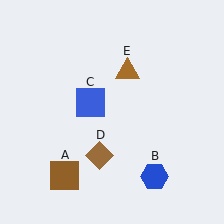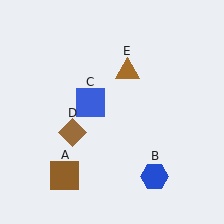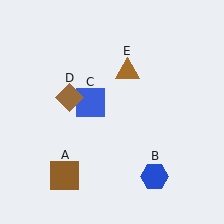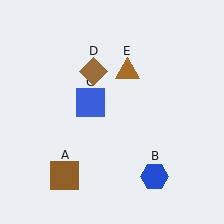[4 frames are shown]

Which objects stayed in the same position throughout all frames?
Brown square (object A) and blue hexagon (object B) and blue square (object C) and brown triangle (object E) remained stationary.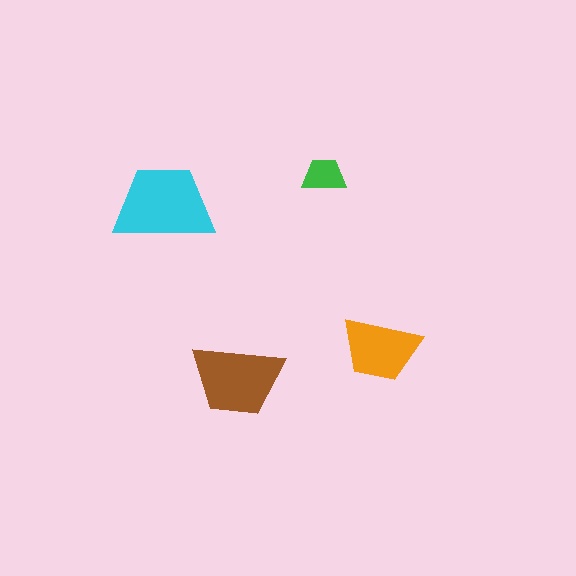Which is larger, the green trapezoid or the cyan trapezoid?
The cyan one.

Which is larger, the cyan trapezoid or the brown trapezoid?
The cyan one.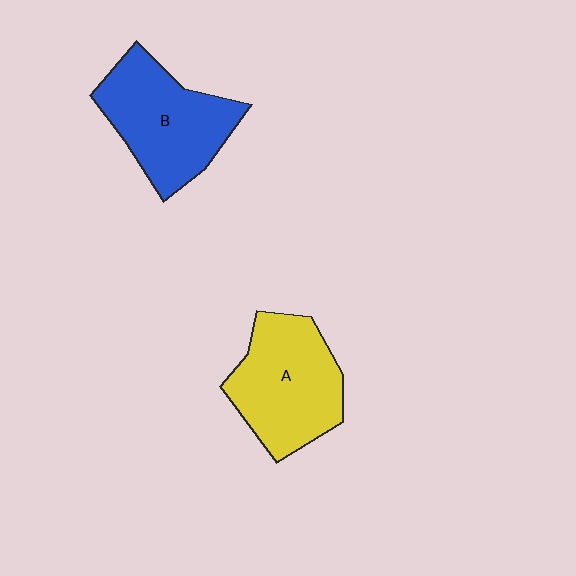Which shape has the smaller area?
Shape B (blue).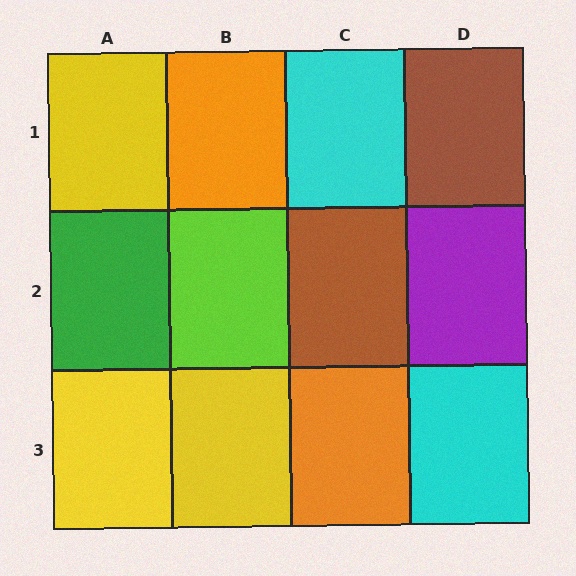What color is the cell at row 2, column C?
Brown.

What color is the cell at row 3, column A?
Yellow.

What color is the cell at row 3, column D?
Cyan.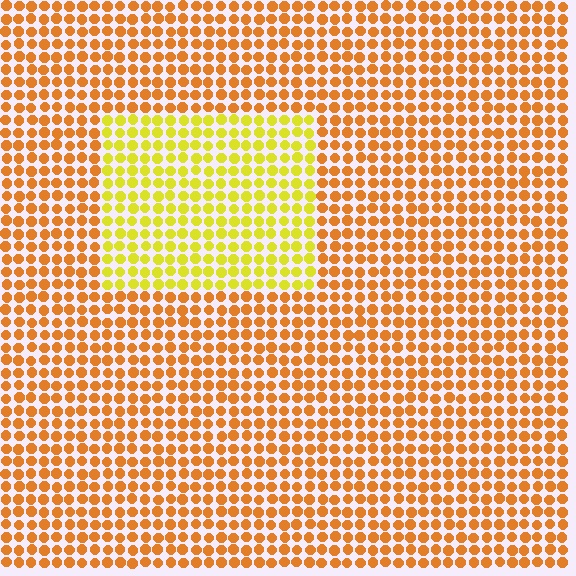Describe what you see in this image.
The image is filled with small orange elements in a uniform arrangement. A rectangle-shaped region is visible where the elements are tinted to a slightly different hue, forming a subtle color boundary.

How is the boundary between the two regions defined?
The boundary is defined purely by a slight shift in hue (about 35 degrees). Spacing, size, and orientation are identical on both sides.